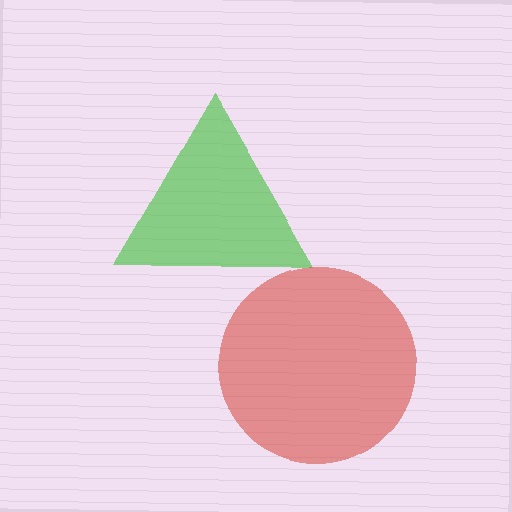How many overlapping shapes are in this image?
There are 2 overlapping shapes in the image.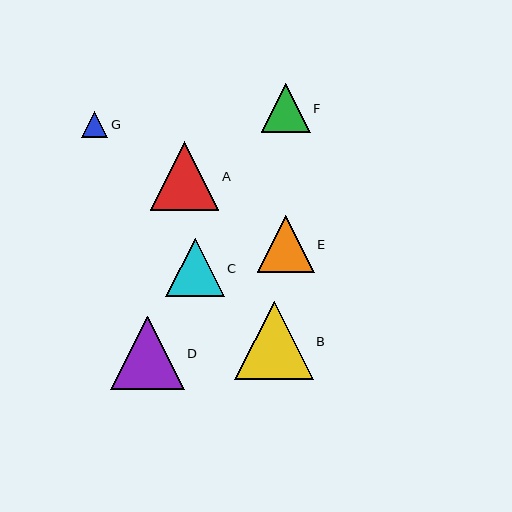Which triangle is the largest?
Triangle B is the largest with a size of approximately 78 pixels.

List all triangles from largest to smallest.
From largest to smallest: B, D, A, C, E, F, G.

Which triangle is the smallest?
Triangle G is the smallest with a size of approximately 26 pixels.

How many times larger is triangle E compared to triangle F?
Triangle E is approximately 1.2 times the size of triangle F.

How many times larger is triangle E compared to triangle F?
Triangle E is approximately 1.2 times the size of triangle F.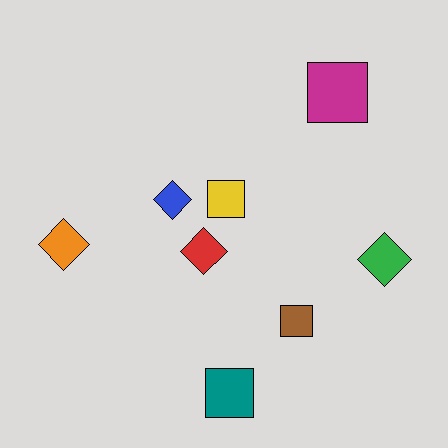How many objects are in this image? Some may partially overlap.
There are 8 objects.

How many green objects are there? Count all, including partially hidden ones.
There is 1 green object.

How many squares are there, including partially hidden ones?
There are 4 squares.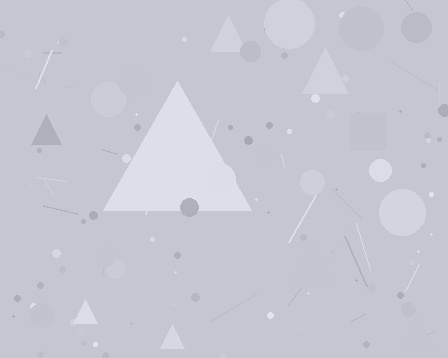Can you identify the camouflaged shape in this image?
The camouflaged shape is a triangle.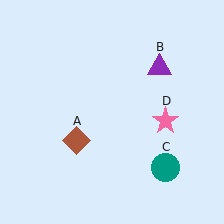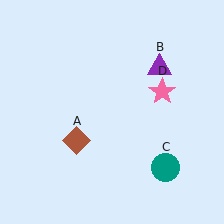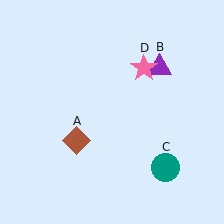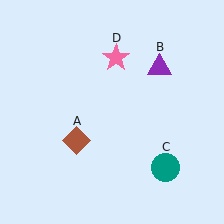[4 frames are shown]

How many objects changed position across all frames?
1 object changed position: pink star (object D).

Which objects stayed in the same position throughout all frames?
Brown diamond (object A) and purple triangle (object B) and teal circle (object C) remained stationary.